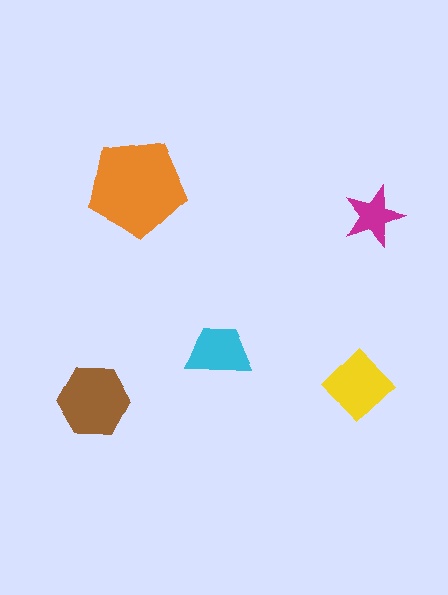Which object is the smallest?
The magenta star.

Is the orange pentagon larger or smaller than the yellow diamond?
Larger.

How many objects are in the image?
There are 5 objects in the image.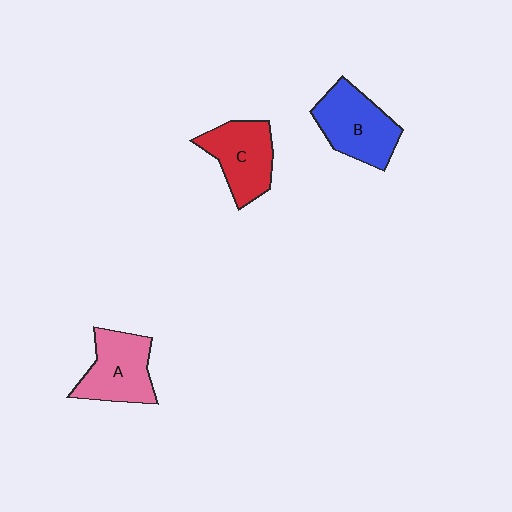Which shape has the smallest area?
Shape C (red).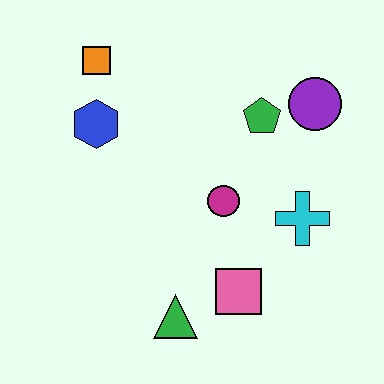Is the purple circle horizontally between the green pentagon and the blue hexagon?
No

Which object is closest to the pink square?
The green triangle is closest to the pink square.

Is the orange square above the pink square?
Yes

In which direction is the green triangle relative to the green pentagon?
The green triangle is below the green pentagon.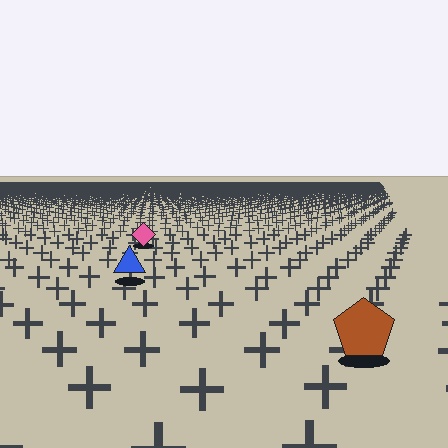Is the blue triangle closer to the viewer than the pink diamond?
Yes. The blue triangle is closer — you can tell from the texture gradient: the ground texture is coarser near it.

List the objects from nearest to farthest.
From nearest to farthest: the brown pentagon, the blue triangle, the pink diamond.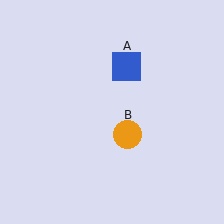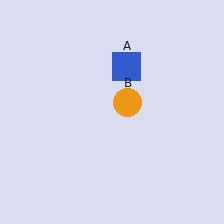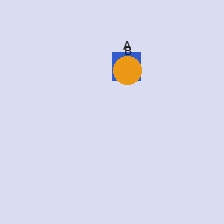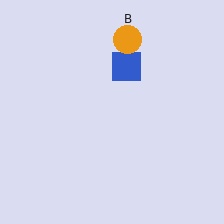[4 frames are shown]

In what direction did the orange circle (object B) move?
The orange circle (object B) moved up.